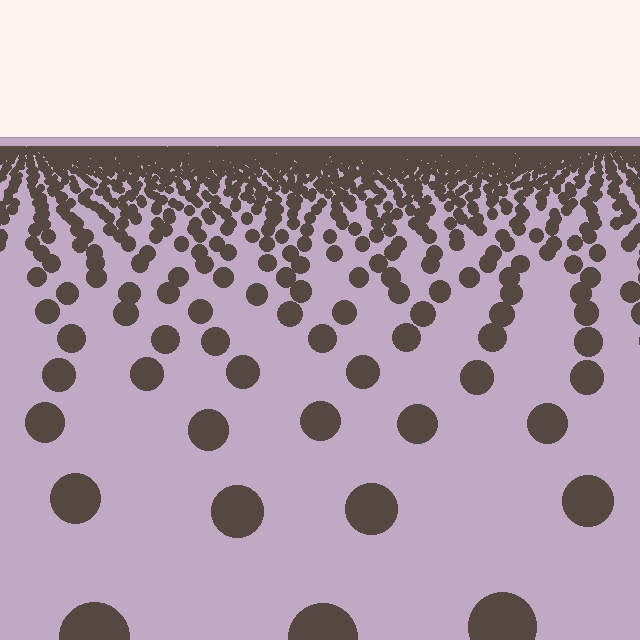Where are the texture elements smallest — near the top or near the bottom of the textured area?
Near the top.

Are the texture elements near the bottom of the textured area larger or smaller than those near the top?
Larger. Near the bottom, elements are closer to the viewer and appear at a bigger on-screen size.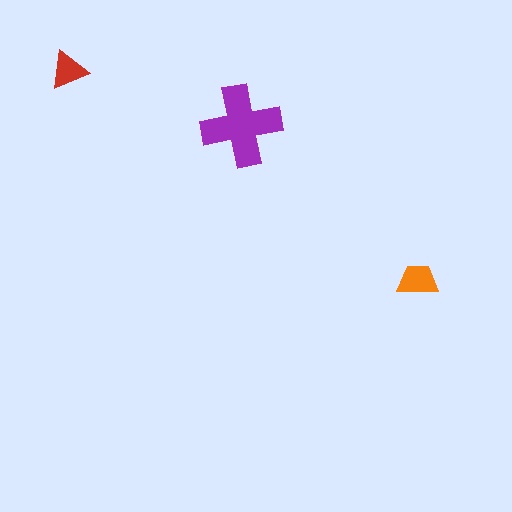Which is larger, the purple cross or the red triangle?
The purple cross.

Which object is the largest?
The purple cross.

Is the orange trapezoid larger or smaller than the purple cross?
Smaller.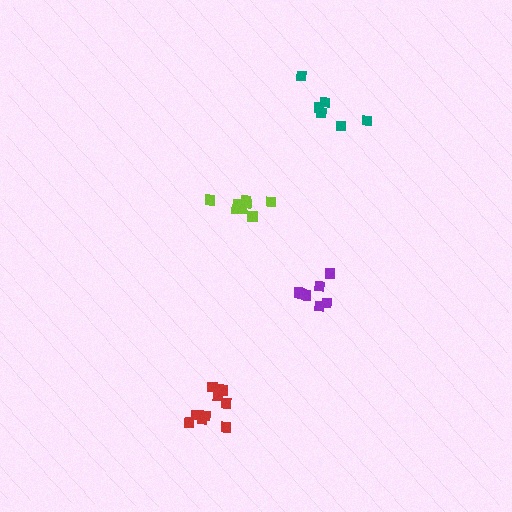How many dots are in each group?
Group 1: 6 dots, Group 2: 8 dots, Group 3: 7 dots, Group 4: 9 dots (30 total).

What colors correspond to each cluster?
The clusters are colored: teal, lime, purple, red.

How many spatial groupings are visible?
There are 4 spatial groupings.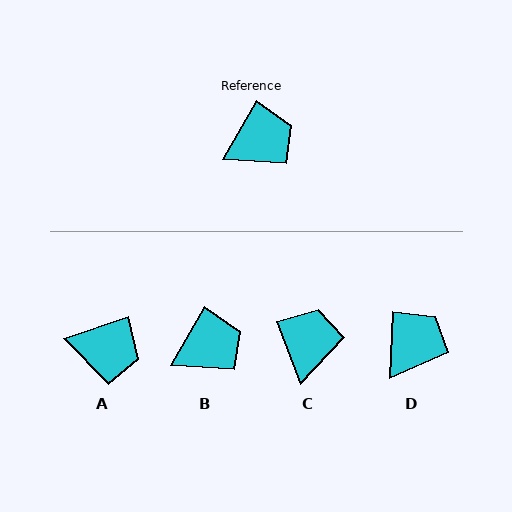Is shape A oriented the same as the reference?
No, it is off by about 42 degrees.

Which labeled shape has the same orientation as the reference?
B.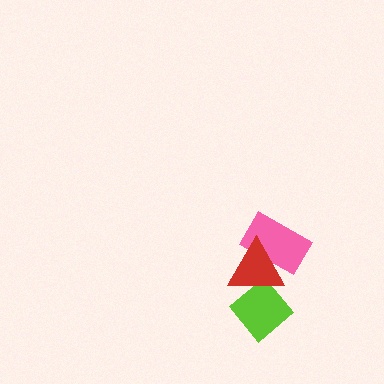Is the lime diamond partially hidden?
Yes, it is partially covered by another shape.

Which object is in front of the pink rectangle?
The red triangle is in front of the pink rectangle.